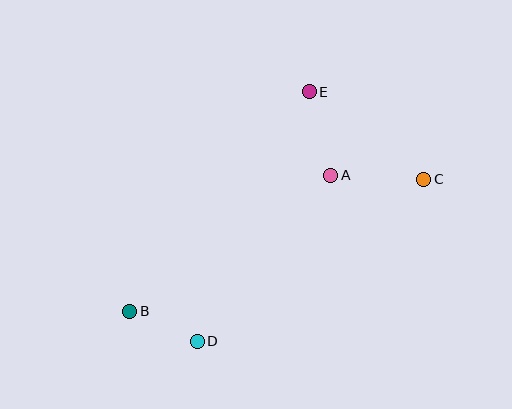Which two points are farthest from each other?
Points B and C are farthest from each other.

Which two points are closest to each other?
Points B and D are closest to each other.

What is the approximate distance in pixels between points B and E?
The distance between B and E is approximately 284 pixels.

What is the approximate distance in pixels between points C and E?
The distance between C and E is approximately 144 pixels.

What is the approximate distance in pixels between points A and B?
The distance between A and B is approximately 243 pixels.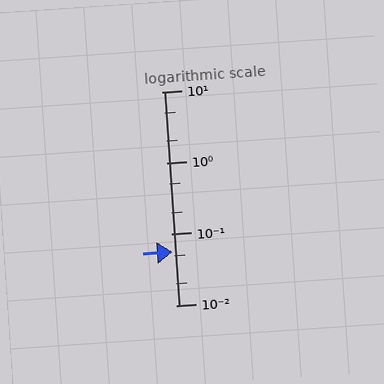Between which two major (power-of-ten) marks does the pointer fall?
The pointer is between 0.01 and 0.1.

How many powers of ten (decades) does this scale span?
The scale spans 3 decades, from 0.01 to 10.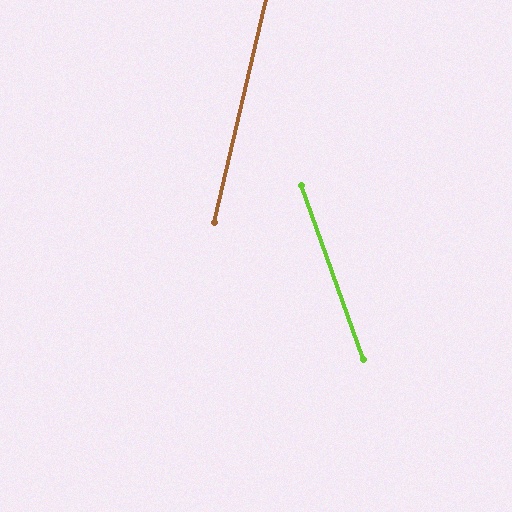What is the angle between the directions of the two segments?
Approximately 33 degrees.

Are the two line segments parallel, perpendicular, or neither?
Neither parallel nor perpendicular — they differ by about 33°.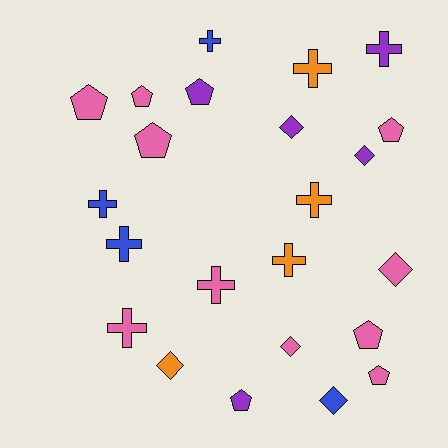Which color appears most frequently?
Pink, with 10 objects.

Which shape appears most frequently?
Cross, with 9 objects.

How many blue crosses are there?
There are 3 blue crosses.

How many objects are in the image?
There are 23 objects.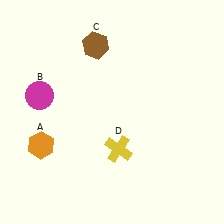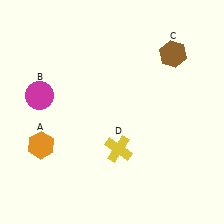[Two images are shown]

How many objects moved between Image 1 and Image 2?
1 object moved between the two images.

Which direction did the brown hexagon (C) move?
The brown hexagon (C) moved right.